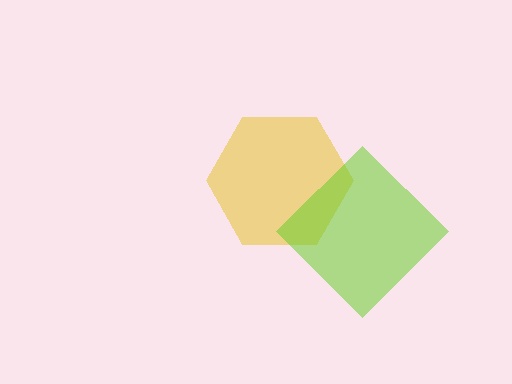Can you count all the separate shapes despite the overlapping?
Yes, there are 2 separate shapes.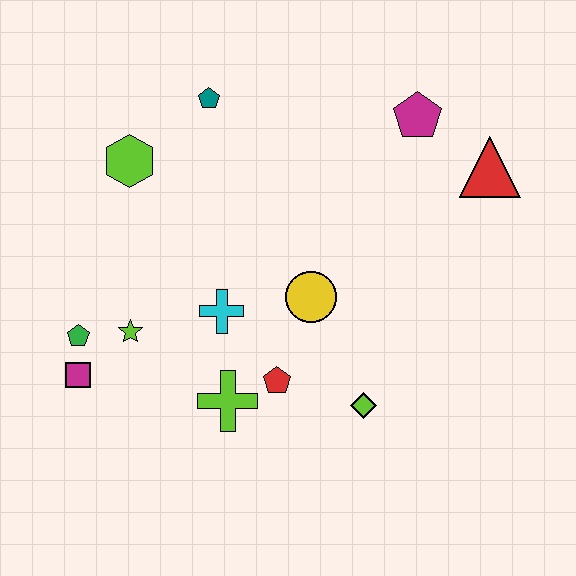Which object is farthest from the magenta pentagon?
The magenta square is farthest from the magenta pentagon.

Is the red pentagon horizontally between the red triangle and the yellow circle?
No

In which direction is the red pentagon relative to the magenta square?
The red pentagon is to the right of the magenta square.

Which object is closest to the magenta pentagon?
The red triangle is closest to the magenta pentagon.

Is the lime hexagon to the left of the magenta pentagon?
Yes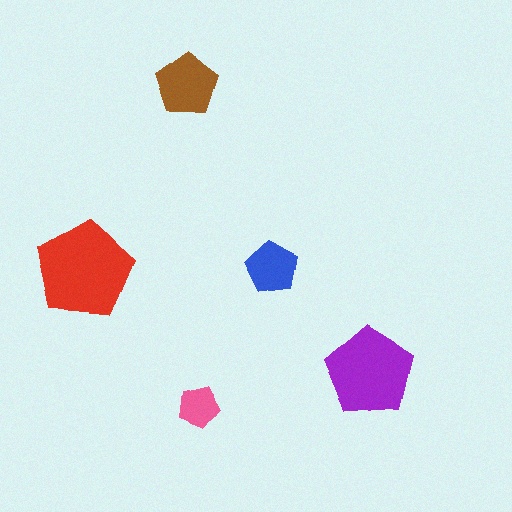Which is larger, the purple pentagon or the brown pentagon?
The purple one.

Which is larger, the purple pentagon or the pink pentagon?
The purple one.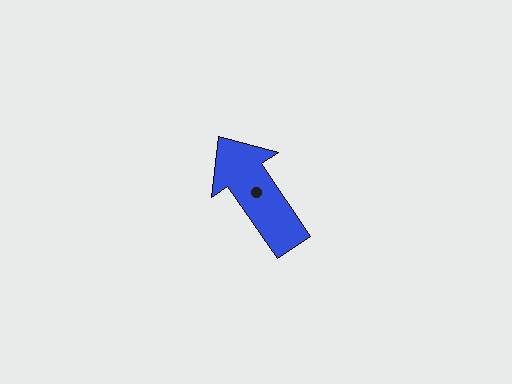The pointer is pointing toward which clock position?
Roughly 11 o'clock.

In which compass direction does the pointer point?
Northwest.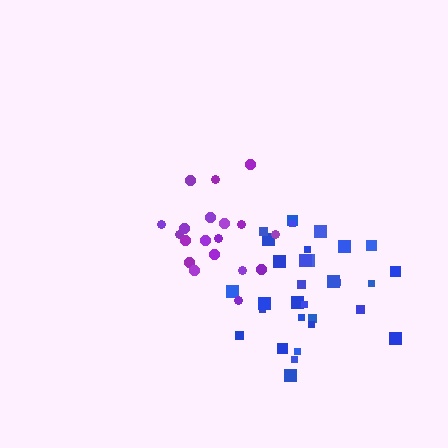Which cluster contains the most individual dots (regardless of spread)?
Blue (31).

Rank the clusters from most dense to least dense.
blue, purple.